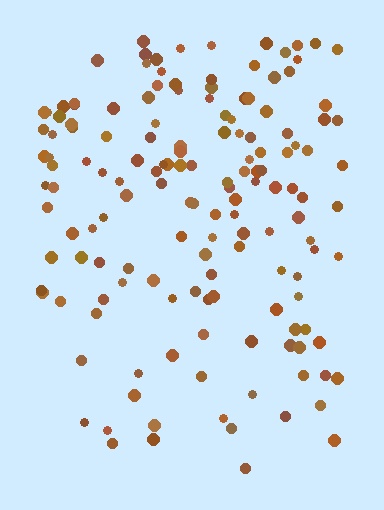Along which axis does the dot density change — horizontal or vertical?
Vertical.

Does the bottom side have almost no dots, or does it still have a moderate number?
Still a moderate number, just noticeably fewer than the top.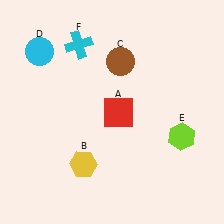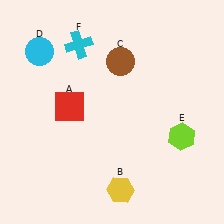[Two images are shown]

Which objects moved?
The objects that moved are: the red square (A), the yellow hexagon (B).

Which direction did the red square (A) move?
The red square (A) moved left.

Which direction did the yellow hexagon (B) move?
The yellow hexagon (B) moved right.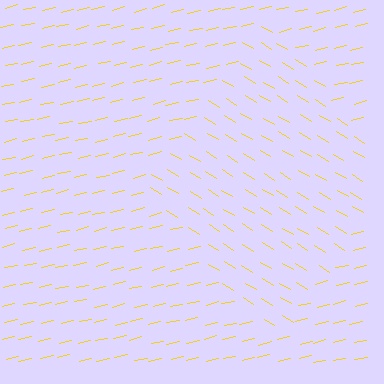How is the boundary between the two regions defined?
The boundary is defined purely by a change in line orientation (approximately 45 degrees difference). All lines are the same color and thickness.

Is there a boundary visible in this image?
Yes, there is a texture boundary formed by a change in line orientation.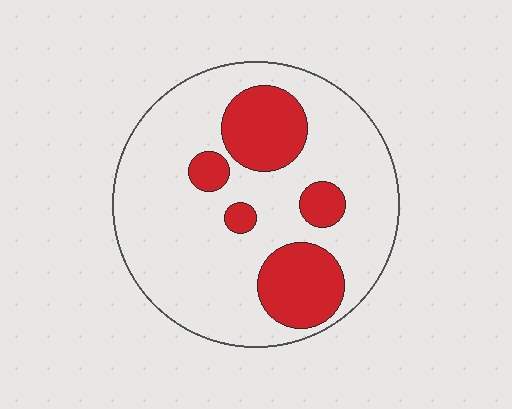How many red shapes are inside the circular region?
5.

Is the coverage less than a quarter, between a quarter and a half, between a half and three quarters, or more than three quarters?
Less than a quarter.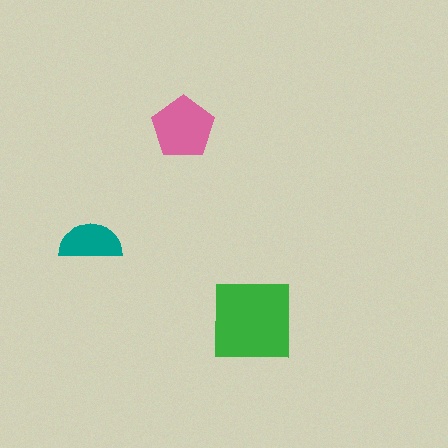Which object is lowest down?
The green square is bottommost.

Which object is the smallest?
The teal semicircle.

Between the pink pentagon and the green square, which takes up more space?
The green square.